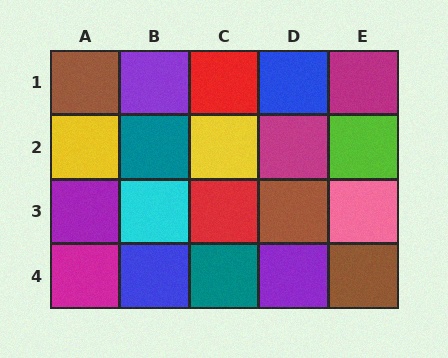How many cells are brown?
3 cells are brown.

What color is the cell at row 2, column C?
Yellow.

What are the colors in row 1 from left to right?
Brown, purple, red, blue, magenta.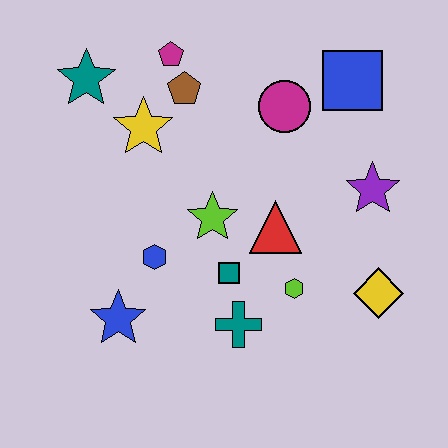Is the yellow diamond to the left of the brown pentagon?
No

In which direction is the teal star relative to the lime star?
The teal star is above the lime star.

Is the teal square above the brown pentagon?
No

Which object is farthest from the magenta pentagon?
The yellow diamond is farthest from the magenta pentagon.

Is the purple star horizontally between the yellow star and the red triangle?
No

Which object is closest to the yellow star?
The brown pentagon is closest to the yellow star.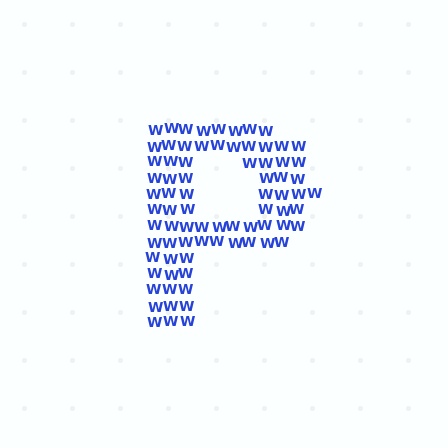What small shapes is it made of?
It is made of small letter W's.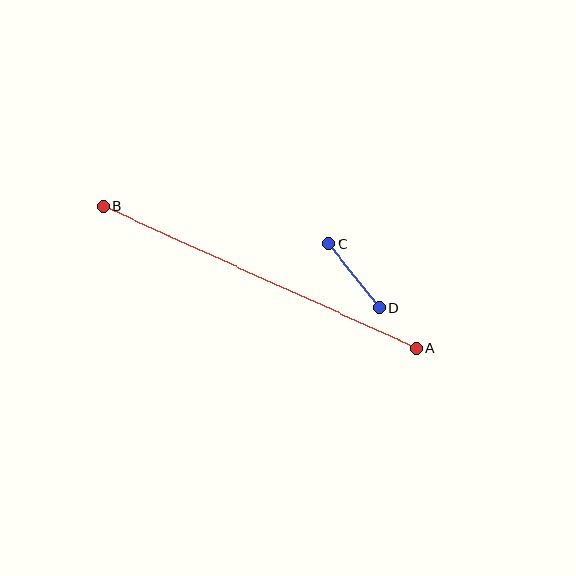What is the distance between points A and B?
The distance is approximately 344 pixels.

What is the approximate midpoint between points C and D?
The midpoint is at approximately (354, 276) pixels.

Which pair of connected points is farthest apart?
Points A and B are farthest apart.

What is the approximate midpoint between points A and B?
The midpoint is at approximately (260, 278) pixels.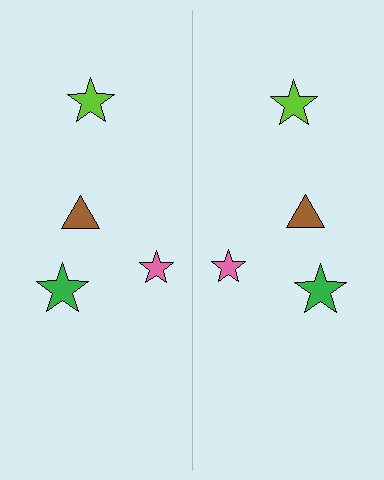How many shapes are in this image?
There are 8 shapes in this image.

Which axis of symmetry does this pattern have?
The pattern has a vertical axis of symmetry running through the center of the image.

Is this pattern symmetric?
Yes, this pattern has bilateral (reflection) symmetry.